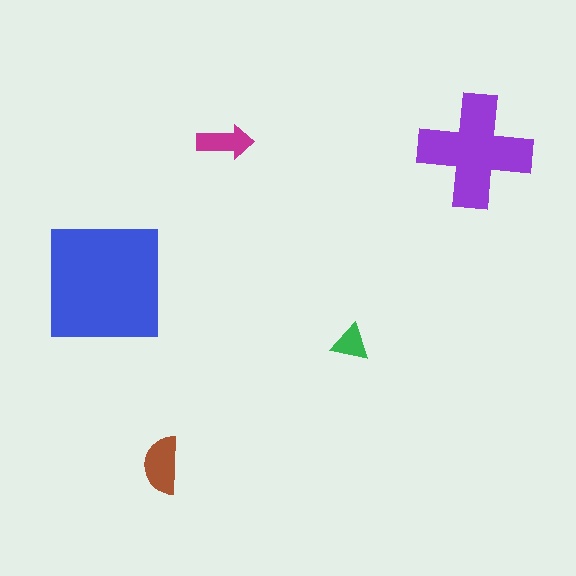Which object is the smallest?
The green triangle.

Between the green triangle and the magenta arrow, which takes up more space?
The magenta arrow.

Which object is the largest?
The blue square.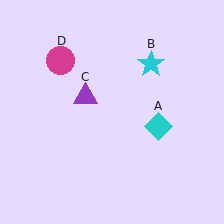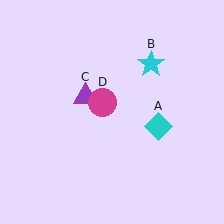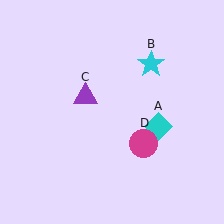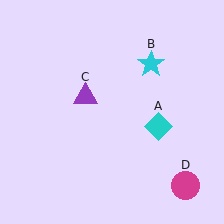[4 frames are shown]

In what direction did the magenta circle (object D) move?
The magenta circle (object D) moved down and to the right.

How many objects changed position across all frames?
1 object changed position: magenta circle (object D).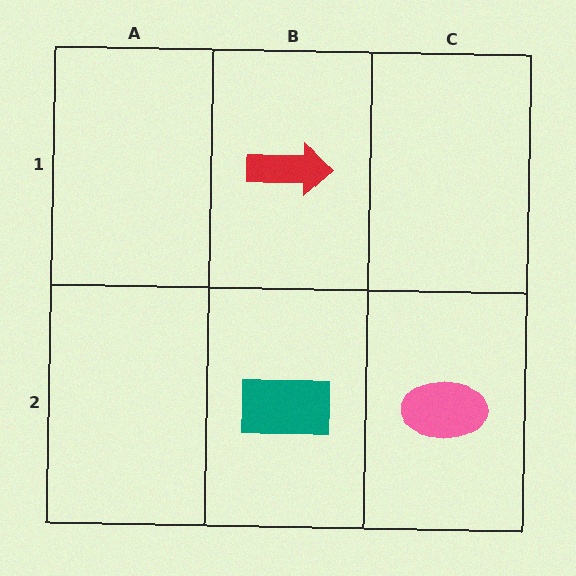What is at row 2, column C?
A pink ellipse.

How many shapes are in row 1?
1 shape.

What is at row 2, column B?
A teal rectangle.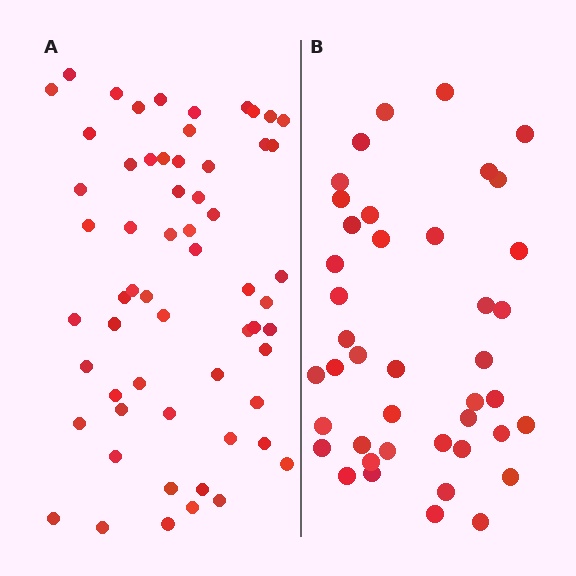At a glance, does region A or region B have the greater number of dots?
Region A (the left region) has more dots.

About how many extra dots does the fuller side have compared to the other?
Region A has approximately 20 more dots than region B.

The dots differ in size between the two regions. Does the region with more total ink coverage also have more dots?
No. Region B has more total ink coverage because its dots are larger, but region A actually contains more individual dots. Total area can be misleading — the number of items is what matters here.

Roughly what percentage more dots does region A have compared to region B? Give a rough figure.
About 45% more.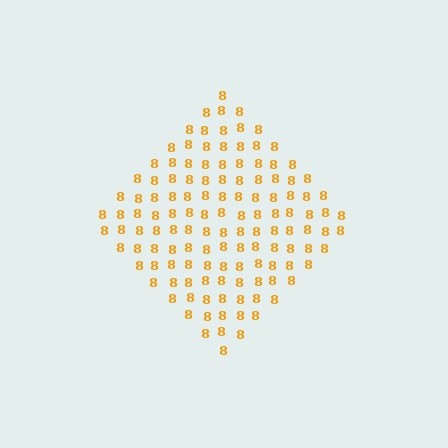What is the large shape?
The large shape is a diamond.